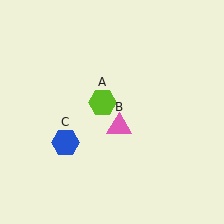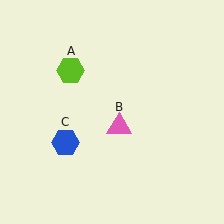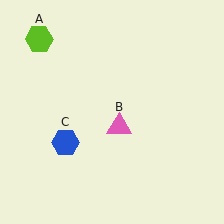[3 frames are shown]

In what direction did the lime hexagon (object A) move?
The lime hexagon (object A) moved up and to the left.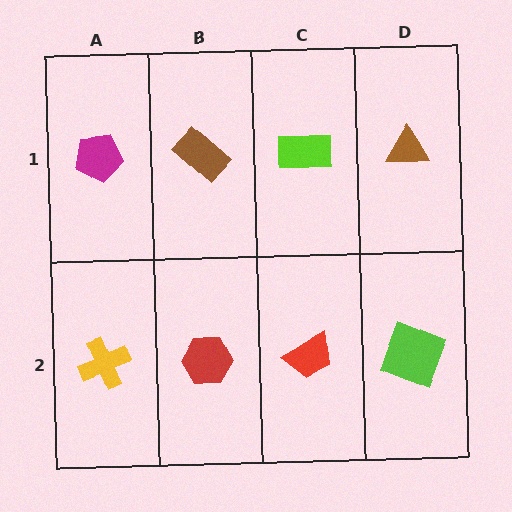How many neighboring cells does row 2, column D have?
2.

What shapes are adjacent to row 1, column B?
A red hexagon (row 2, column B), a magenta pentagon (row 1, column A), a lime rectangle (row 1, column C).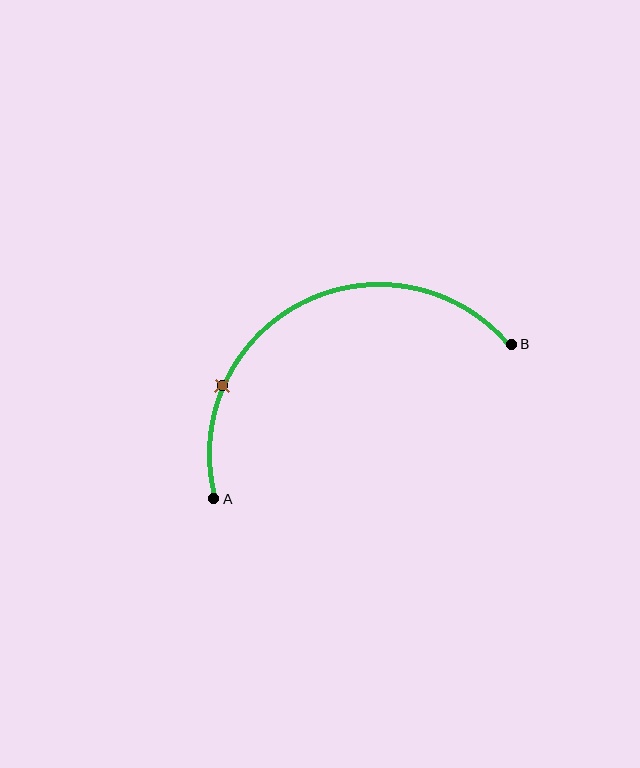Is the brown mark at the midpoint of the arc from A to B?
No. The brown mark lies on the arc but is closer to endpoint A. The arc midpoint would be at the point on the curve equidistant along the arc from both A and B.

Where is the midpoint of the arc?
The arc midpoint is the point on the curve farthest from the straight line joining A and B. It sits above that line.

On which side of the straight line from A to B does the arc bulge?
The arc bulges above the straight line connecting A and B.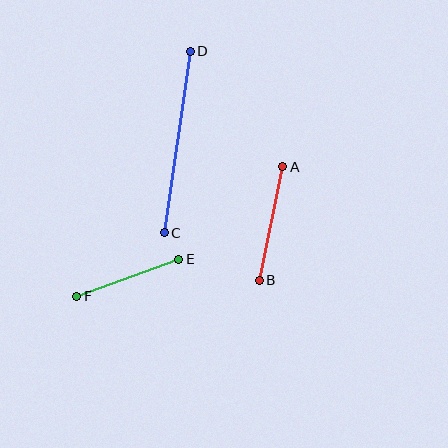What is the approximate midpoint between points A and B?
The midpoint is at approximately (271, 223) pixels.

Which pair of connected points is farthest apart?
Points C and D are farthest apart.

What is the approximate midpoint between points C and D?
The midpoint is at approximately (177, 142) pixels.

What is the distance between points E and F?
The distance is approximately 109 pixels.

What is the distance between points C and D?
The distance is approximately 184 pixels.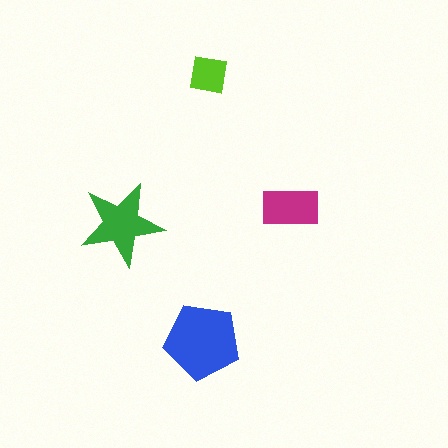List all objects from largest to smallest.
The blue pentagon, the green star, the magenta rectangle, the lime square.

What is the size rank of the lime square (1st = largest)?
4th.